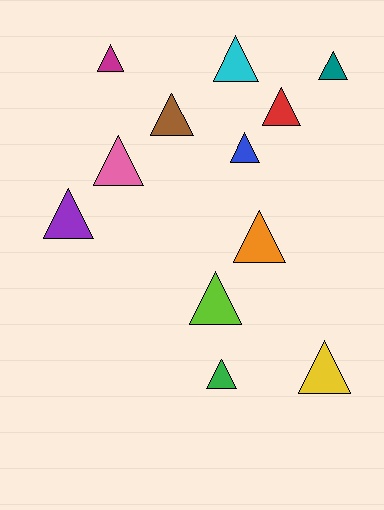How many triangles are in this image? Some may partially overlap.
There are 12 triangles.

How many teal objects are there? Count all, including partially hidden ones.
There is 1 teal object.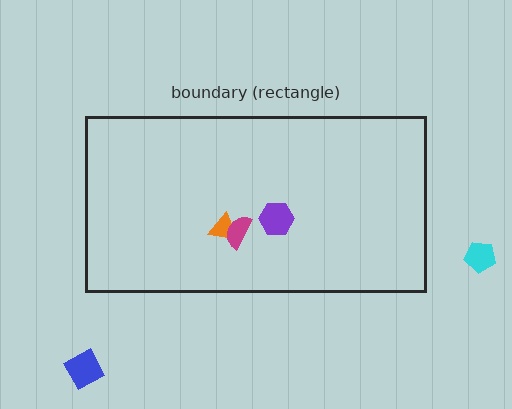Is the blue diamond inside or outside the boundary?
Outside.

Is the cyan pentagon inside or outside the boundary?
Outside.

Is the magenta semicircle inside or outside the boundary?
Inside.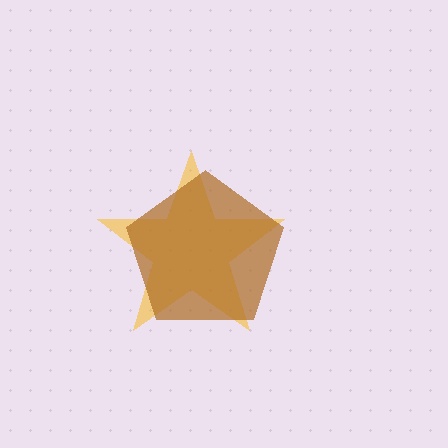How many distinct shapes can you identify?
There are 2 distinct shapes: a yellow star, a brown pentagon.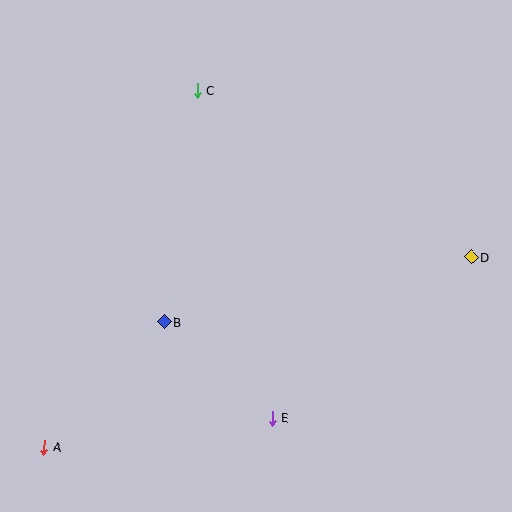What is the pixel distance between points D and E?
The distance between D and E is 256 pixels.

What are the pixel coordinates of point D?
Point D is at (472, 257).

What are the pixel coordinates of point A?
Point A is at (44, 447).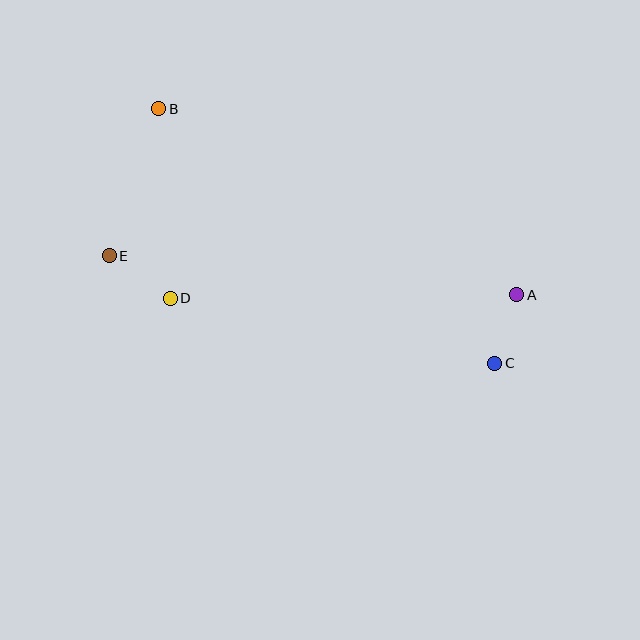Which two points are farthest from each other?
Points B and C are farthest from each other.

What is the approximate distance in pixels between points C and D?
The distance between C and D is approximately 331 pixels.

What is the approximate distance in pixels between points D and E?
The distance between D and E is approximately 74 pixels.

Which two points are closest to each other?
Points A and C are closest to each other.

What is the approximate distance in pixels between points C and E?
The distance between C and E is approximately 400 pixels.